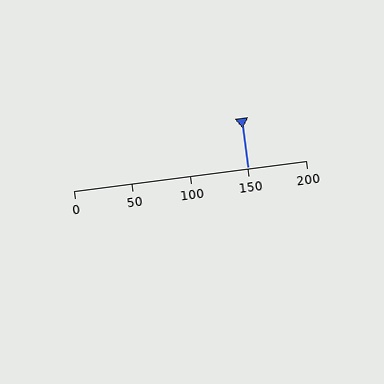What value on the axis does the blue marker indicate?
The marker indicates approximately 150.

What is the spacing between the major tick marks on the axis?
The major ticks are spaced 50 apart.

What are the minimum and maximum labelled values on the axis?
The axis runs from 0 to 200.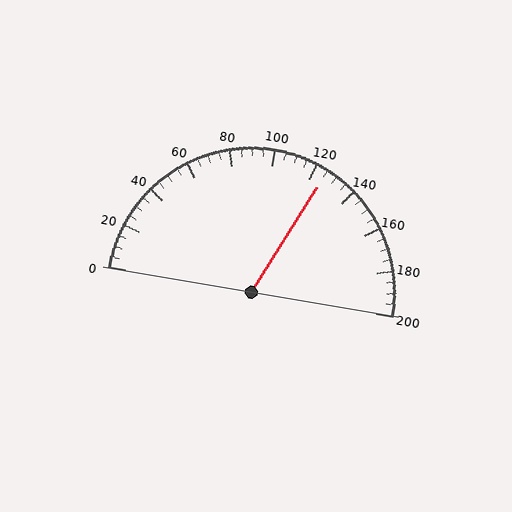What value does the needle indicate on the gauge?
The needle indicates approximately 125.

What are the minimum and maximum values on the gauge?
The gauge ranges from 0 to 200.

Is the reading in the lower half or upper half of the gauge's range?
The reading is in the upper half of the range (0 to 200).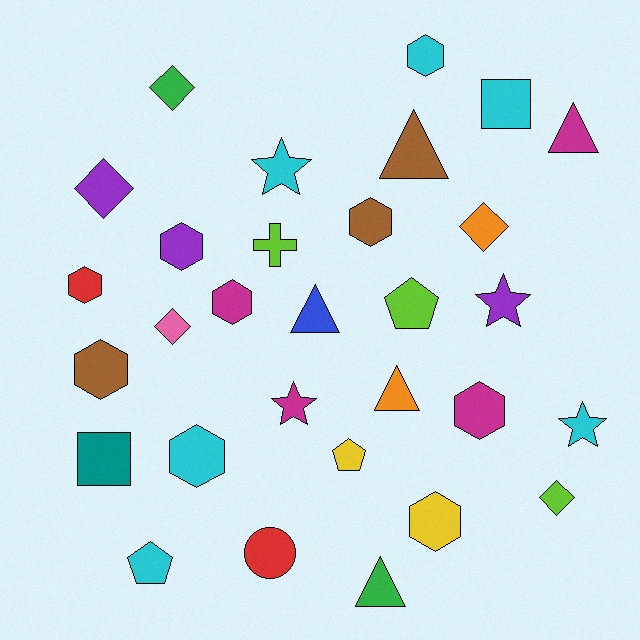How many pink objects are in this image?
There is 1 pink object.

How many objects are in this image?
There are 30 objects.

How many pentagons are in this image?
There are 3 pentagons.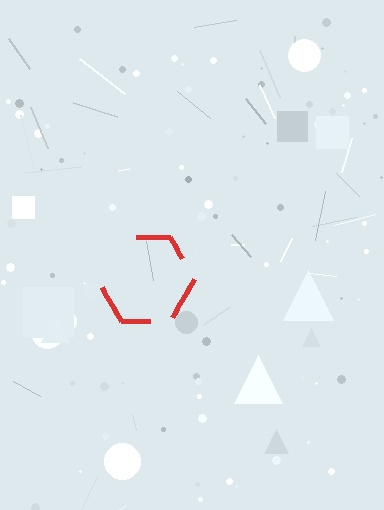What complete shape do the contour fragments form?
The contour fragments form a hexagon.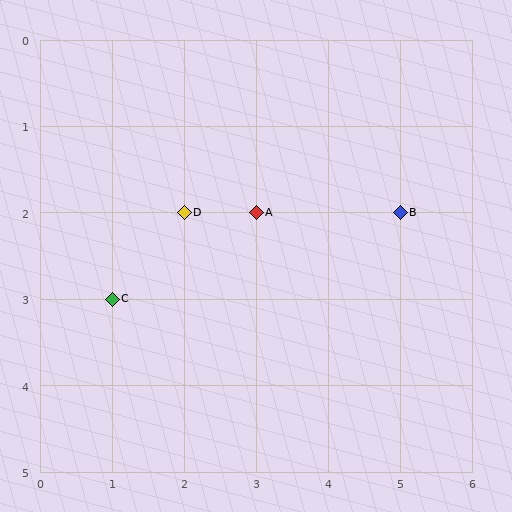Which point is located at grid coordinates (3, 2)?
Point A is at (3, 2).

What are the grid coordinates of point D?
Point D is at grid coordinates (2, 2).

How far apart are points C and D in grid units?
Points C and D are 1 column and 1 row apart (about 1.4 grid units diagonally).